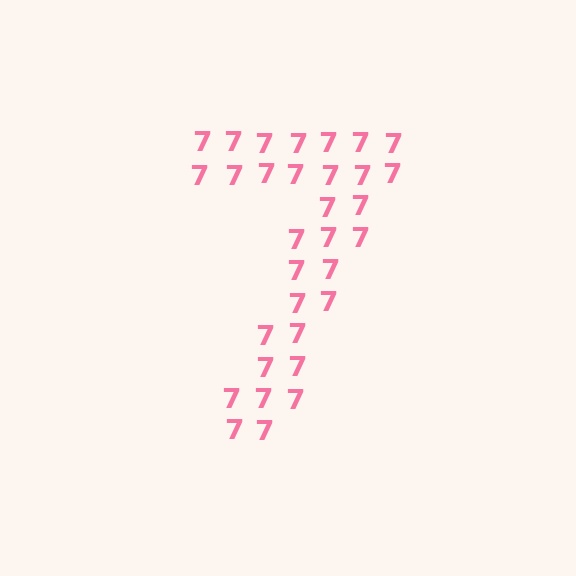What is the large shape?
The large shape is the digit 7.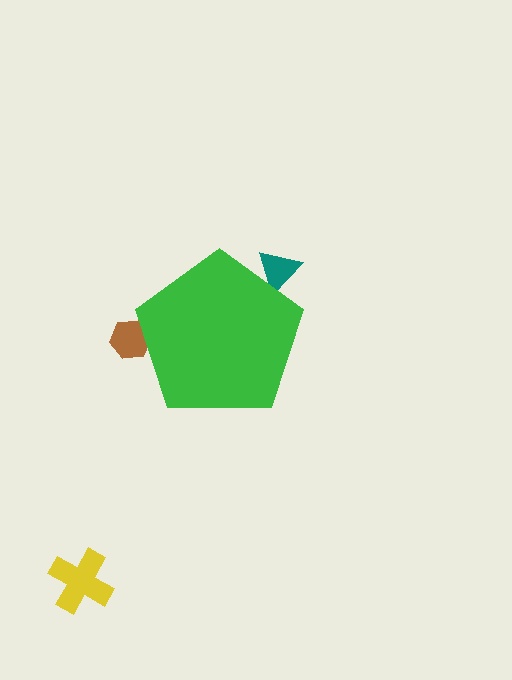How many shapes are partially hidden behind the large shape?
2 shapes are partially hidden.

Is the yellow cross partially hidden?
No, the yellow cross is fully visible.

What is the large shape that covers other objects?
A green pentagon.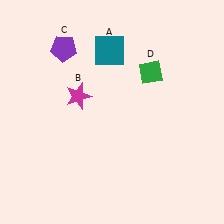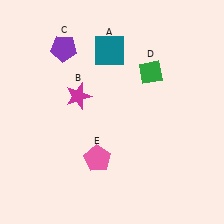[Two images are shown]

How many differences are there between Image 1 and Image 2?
There is 1 difference between the two images.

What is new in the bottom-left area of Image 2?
A pink pentagon (E) was added in the bottom-left area of Image 2.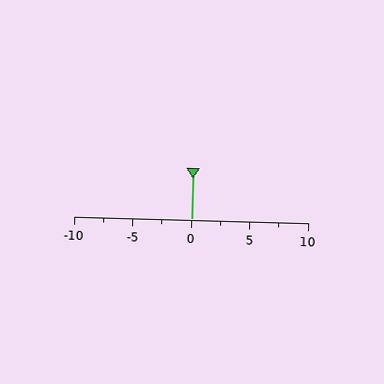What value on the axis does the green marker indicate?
The marker indicates approximately 0.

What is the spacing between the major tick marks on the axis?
The major ticks are spaced 5 apart.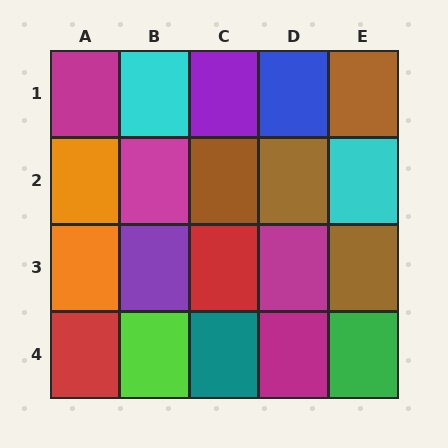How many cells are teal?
1 cell is teal.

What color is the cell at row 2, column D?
Brown.